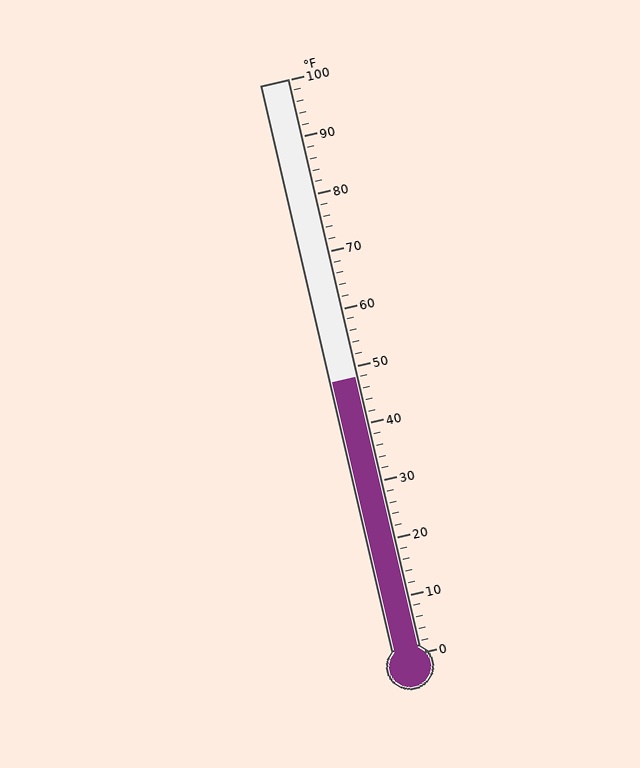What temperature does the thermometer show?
The thermometer shows approximately 48°F.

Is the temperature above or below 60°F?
The temperature is below 60°F.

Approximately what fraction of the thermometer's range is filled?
The thermometer is filled to approximately 50% of its range.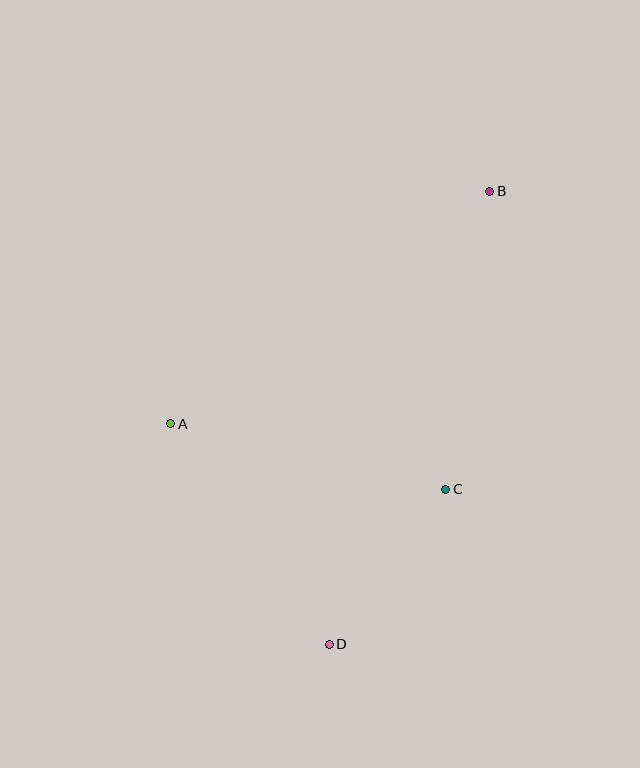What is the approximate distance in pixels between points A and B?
The distance between A and B is approximately 395 pixels.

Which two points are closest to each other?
Points C and D are closest to each other.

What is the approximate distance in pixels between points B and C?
The distance between B and C is approximately 301 pixels.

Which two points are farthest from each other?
Points B and D are farthest from each other.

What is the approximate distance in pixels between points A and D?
The distance between A and D is approximately 272 pixels.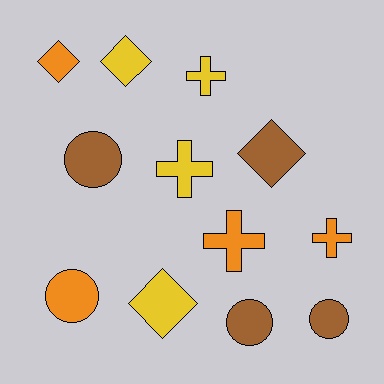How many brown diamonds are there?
There is 1 brown diamond.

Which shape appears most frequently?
Diamond, with 4 objects.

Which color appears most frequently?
Brown, with 4 objects.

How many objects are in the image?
There are 12 objects.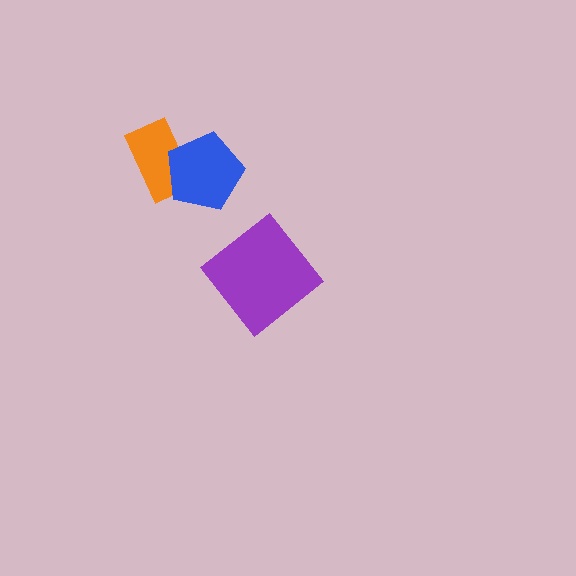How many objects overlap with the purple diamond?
0 objects overlap with the purple diamond.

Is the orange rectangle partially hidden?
Yes, it is partially covered by another shape.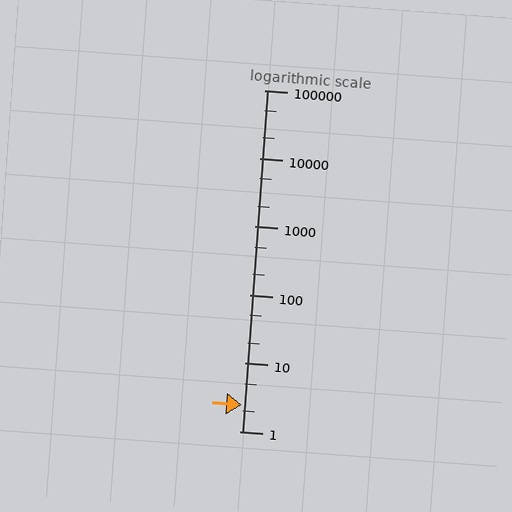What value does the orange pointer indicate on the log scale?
The pointer indicates approximately 2.4.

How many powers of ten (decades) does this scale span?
The scale spans 5 decades, from 1 to 100000.